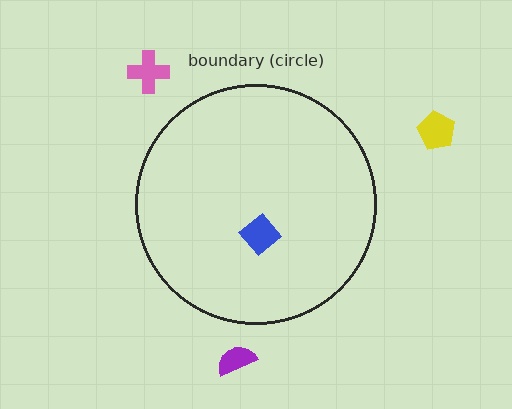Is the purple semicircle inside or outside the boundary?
Outside.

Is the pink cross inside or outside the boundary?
Outside.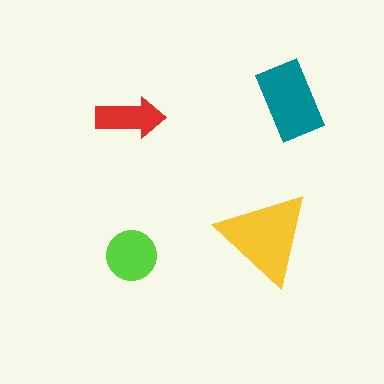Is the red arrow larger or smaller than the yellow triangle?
Smaller.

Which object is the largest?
The yellow triangle.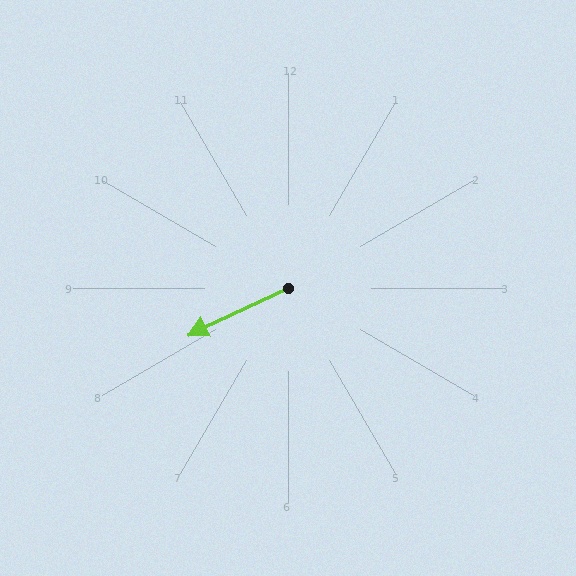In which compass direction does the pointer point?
Southwest.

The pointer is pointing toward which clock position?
Roughly 8 o'clock.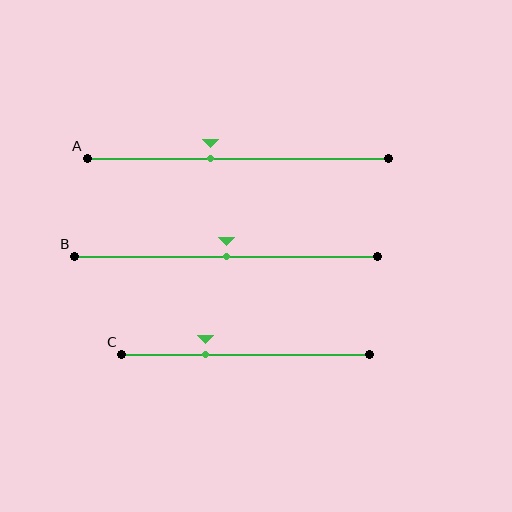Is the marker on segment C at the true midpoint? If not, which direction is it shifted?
No, the marker on segment C is shifted to the left by about 16% of the segment length.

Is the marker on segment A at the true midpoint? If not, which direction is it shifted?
No, the marker on segment A is shifted to the left by about 9% of the segment length.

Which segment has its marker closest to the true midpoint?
Segment B has its marker closest to the true midpoint.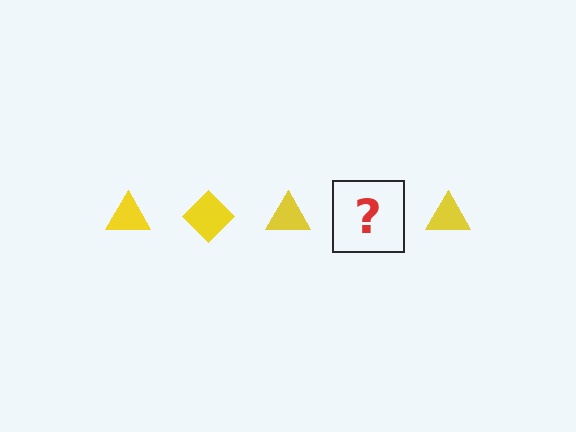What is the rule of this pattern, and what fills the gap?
The rule is that the pattern cycles through triangle, diamond shapes in yellow. The gap should be filled with a yellow diamond.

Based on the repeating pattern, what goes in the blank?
The blank should be a yellow diamond.